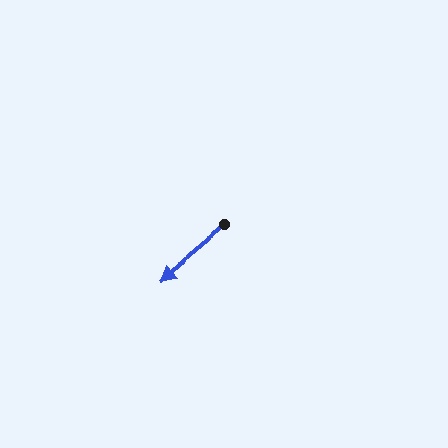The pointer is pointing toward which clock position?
Roughly 8 o'clock.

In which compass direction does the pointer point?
Southwest.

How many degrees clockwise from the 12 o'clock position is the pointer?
Approximately 230 degrees.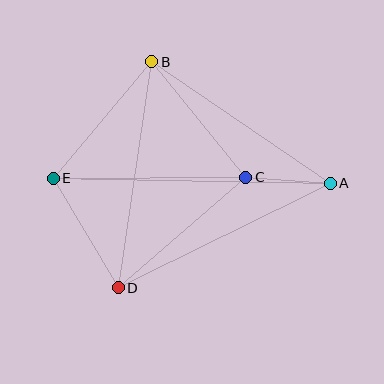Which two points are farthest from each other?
Points A and E are farthest from each other.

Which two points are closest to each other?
Points A and C are closest to each other.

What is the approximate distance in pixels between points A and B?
The distance between A and B is approximately 215 pixels.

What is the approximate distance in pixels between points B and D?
The distance between B and D is approximately 228 pixels.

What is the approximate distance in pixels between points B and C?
The distance between B and C is approximately 149 pixels.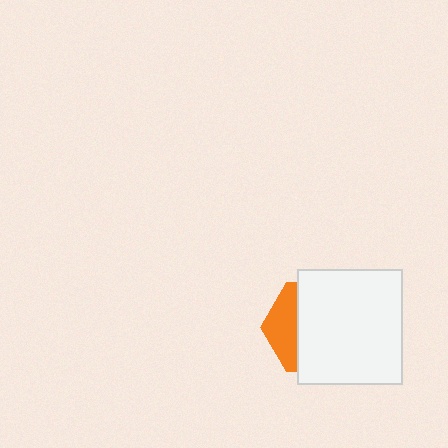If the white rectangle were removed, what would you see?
You would see the complete orange hexagon.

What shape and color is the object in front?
The object in front is a white rectangle.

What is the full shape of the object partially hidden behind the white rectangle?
The partially hidden object is an orange hexagon.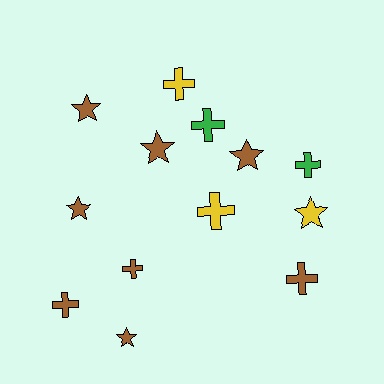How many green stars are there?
There are no green stars.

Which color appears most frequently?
Brown, with 8 objects.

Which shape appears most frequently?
Cross, with 7 objects.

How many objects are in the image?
There are 13 objects.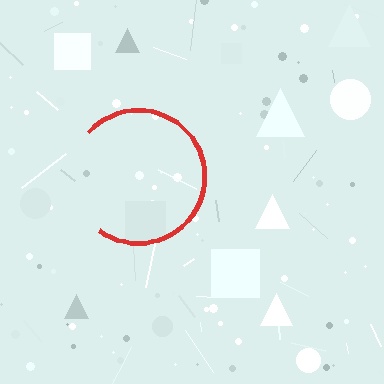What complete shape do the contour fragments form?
The contour fragments form a circle.